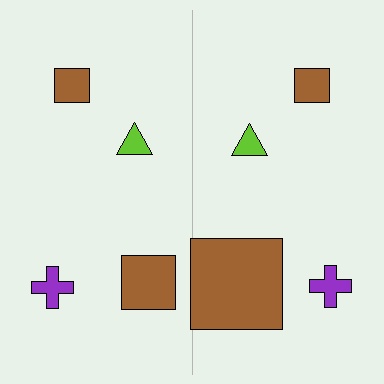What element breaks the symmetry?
The brown square on the right side has a different size than its mirror counterpart.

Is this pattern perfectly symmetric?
No, the pattern is not perfectly symmetric. The brown square on the right side has a different size than its mirror counterpart.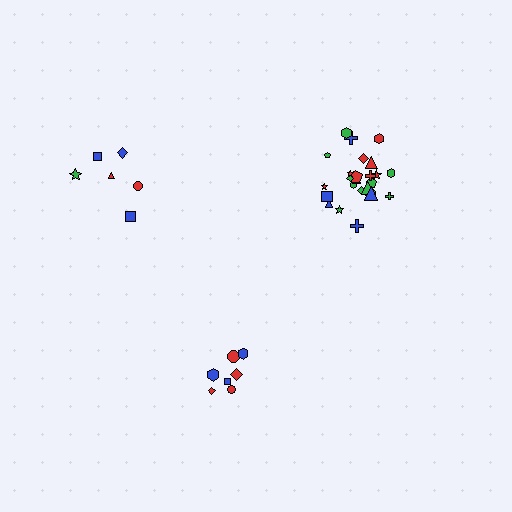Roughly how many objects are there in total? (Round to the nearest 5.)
Roughly 40 objects in total.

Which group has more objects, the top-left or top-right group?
The top-right group.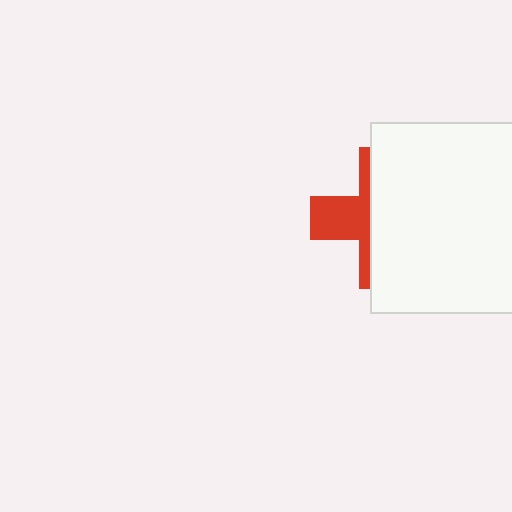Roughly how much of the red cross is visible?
A small part of it is visible (roughly 34%).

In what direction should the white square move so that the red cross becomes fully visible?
The white square should move right. That is the shortest direction to clear the overlap and leave the red cross fully visible.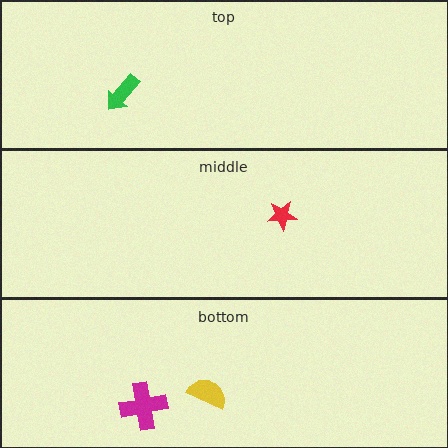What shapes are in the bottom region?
The magenta cross, the yellow semicircle.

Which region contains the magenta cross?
The bottom region.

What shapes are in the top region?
The green arrow.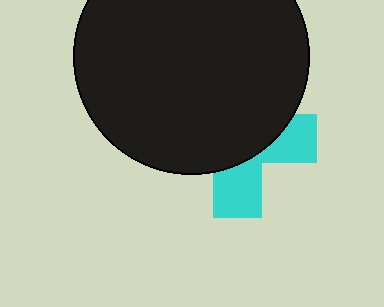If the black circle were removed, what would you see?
You would see the complete cyan cross.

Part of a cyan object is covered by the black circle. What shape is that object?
It is a cross.